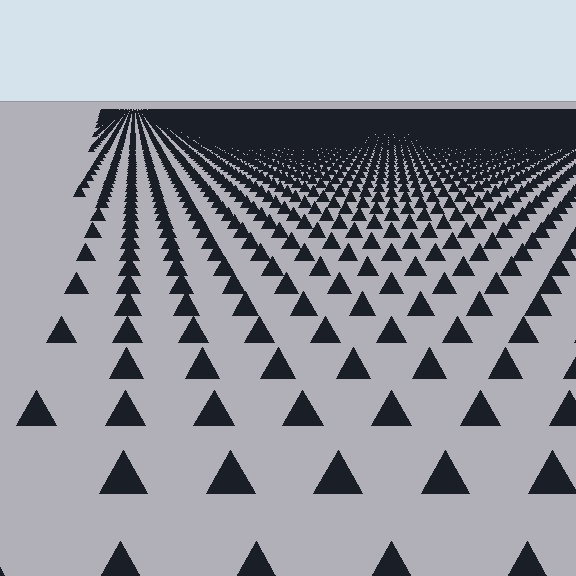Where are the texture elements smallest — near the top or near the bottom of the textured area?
Near the top.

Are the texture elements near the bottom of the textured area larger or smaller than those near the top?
Larger. Near the bottom, elements are closer to the viewer and appear at a bigger on-screen size.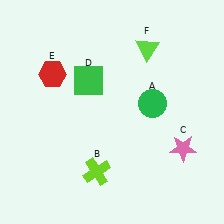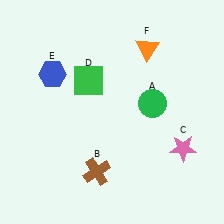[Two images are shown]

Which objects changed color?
B changed from lime to brown. E changed from red to blue. F changed from lime to orange.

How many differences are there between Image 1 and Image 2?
There are 3 differences between the two images.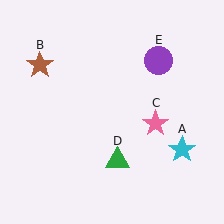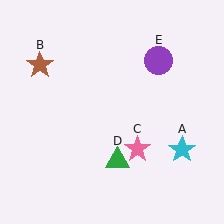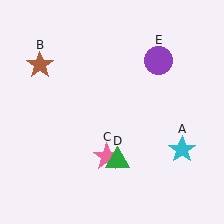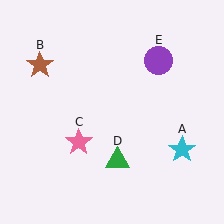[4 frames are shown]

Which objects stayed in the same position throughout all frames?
Cyan star (object A) and brown star (object B) and green triangle (object D) and purple circle (object E) remained stationary.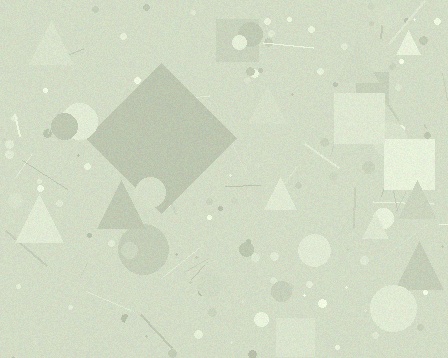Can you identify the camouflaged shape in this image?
The camouflaged shape is a diamond.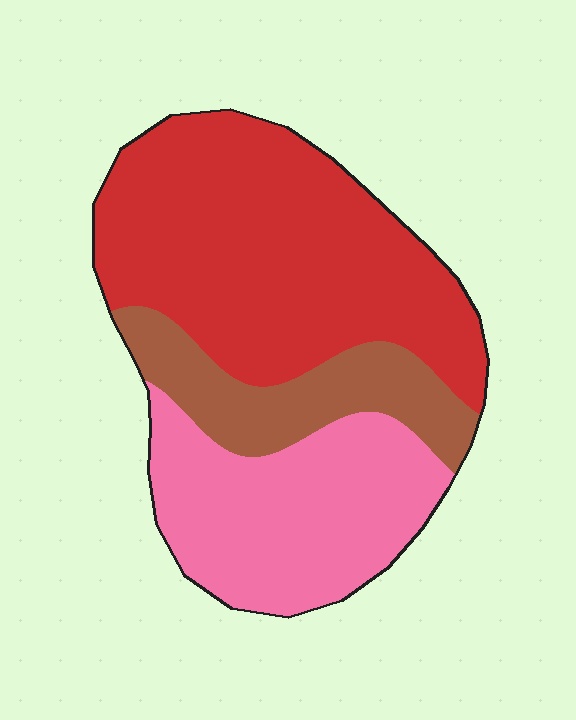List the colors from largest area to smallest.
From largest to smallest: red, pink, brown.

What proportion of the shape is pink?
Pink covers 31% of the shape.